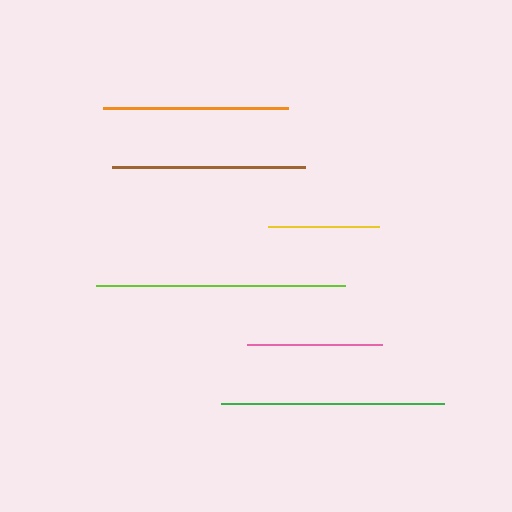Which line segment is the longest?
The lime line is the longest at approximately 249 pixels.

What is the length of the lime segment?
The lime segment is approximately 249 pixels long.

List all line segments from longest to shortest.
From longest to shortest: lime, green, brown, orange, pink, yellow.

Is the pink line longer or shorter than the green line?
The green line is longer than the pink line.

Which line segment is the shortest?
The yellow line is the shortest at approximately 111 pixels.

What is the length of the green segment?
The green segment is approximately 222 pixels long.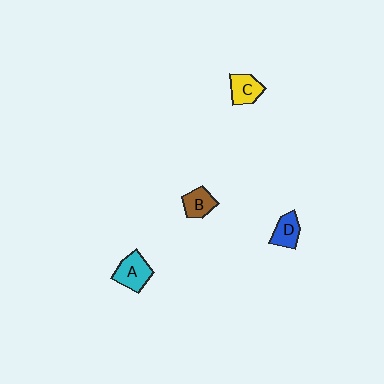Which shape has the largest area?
Shape A (cyan).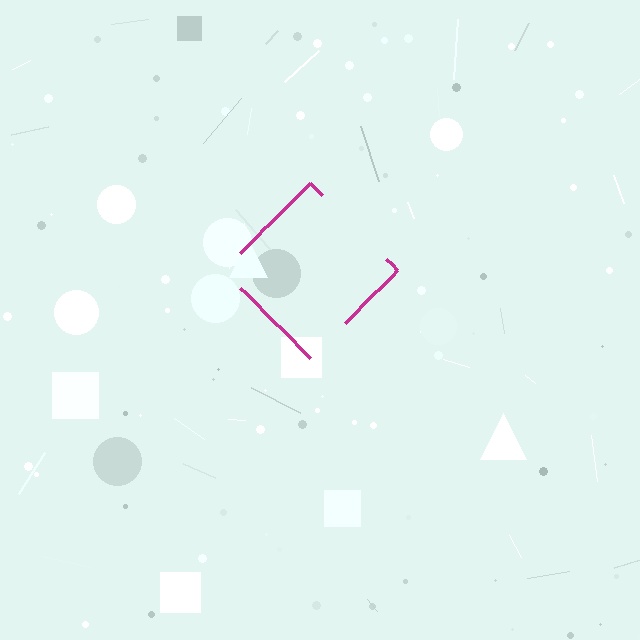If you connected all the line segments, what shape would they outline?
They would outline a diamond.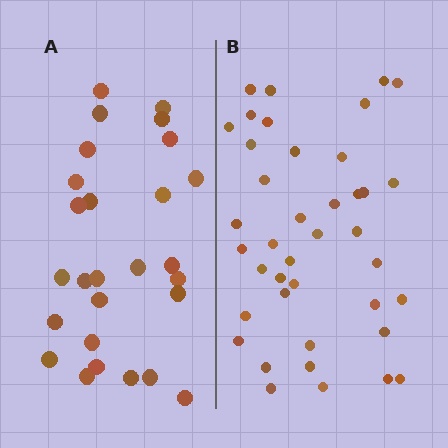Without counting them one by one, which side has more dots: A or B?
Region B (the right region) has more dots.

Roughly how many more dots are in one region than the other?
Region B has approximately 15 more dots than region A.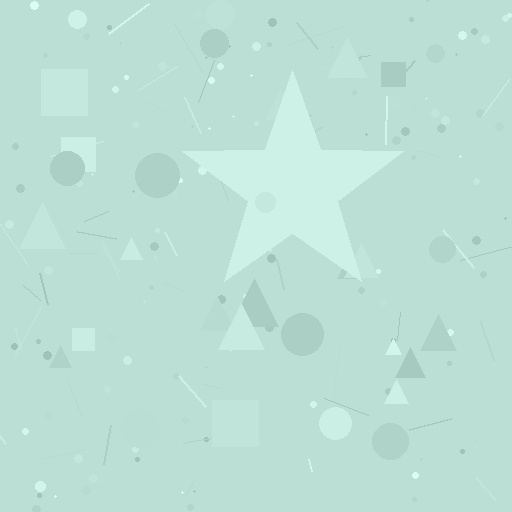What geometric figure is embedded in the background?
A star is embedded in the background.